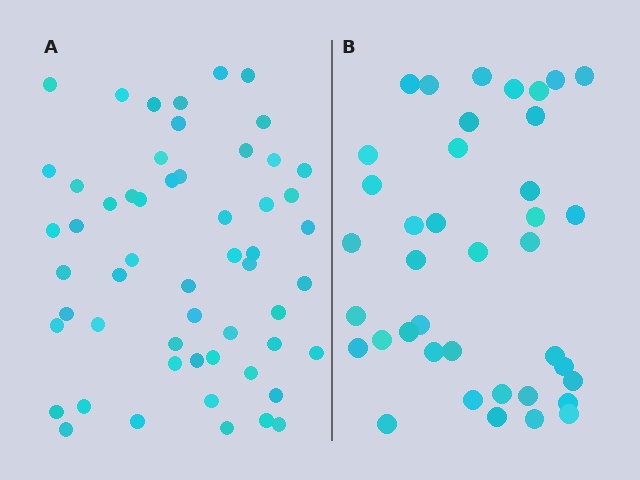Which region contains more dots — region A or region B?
Region A (the left region) has more dots.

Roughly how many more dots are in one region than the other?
Region A has approximately 15 more dots than region B.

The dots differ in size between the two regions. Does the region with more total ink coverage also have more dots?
No. Region B has more total ink coverage because its dots are larger, but region A actually contains more individual dots. Total area can be misleading — the number of items is what matters here.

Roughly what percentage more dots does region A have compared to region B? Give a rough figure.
About 40% more.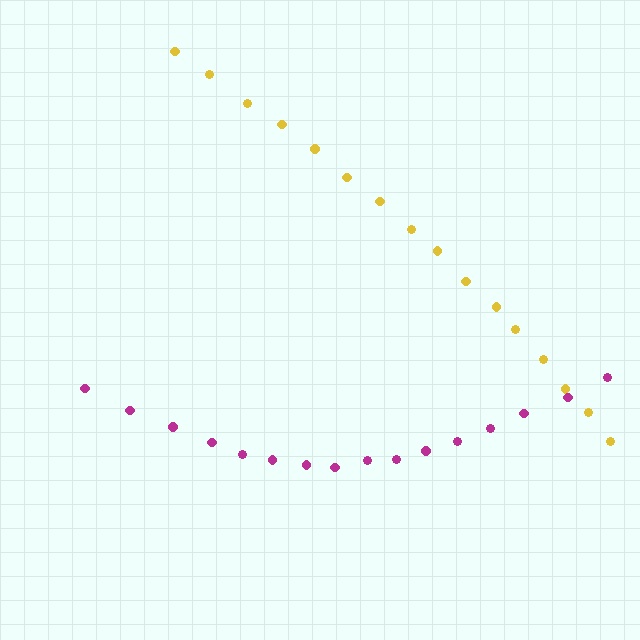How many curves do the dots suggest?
There are 2 distinct paths.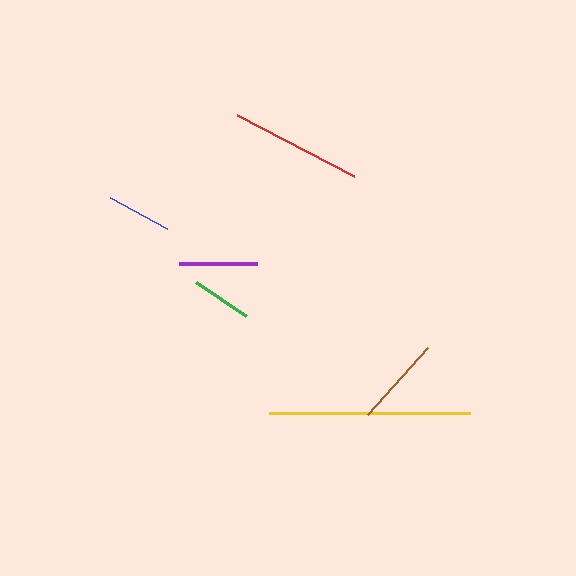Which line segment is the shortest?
The green line is the shortest at approximately 60 pixels.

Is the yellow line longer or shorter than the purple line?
The yellow line is longer than the purple line.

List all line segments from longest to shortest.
From longest to shortest: yellow, red, brown, purple, blue, green.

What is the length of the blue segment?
The blue segment is approximately 65 pixels long.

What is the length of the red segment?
The red segment is approximately 132 pixels long.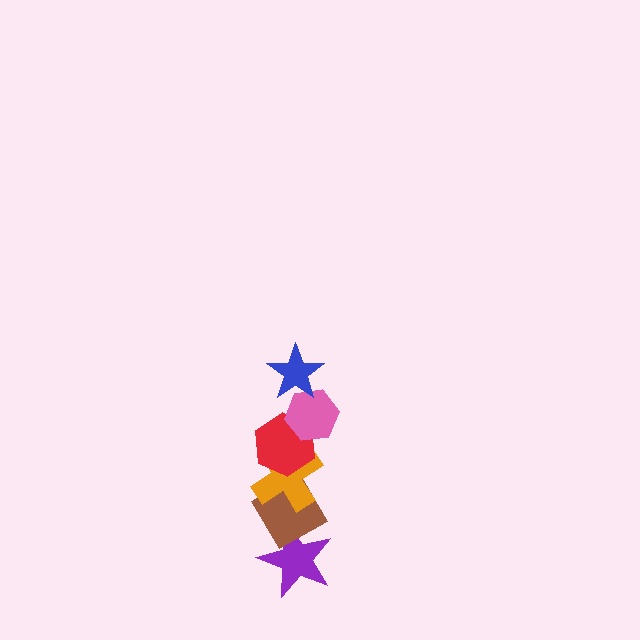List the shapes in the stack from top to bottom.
From top to bottom: the blue star, the pink hexagon, the red hexagon, the orange cross, the brown diamond, the purple star.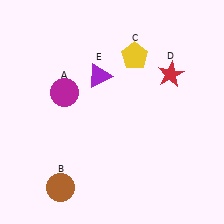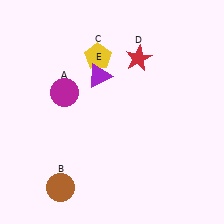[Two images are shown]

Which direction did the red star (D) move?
The red star (D) moved left.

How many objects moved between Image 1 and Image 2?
2 objects moved between the two images.